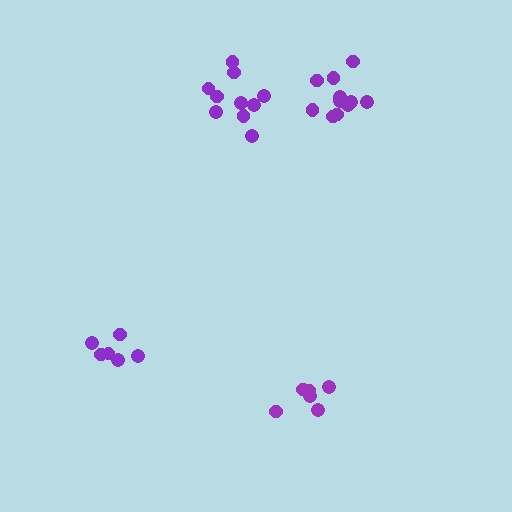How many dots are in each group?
Group 1: 6 dots, Group 2: 10 dots, Group 3: 6 dots, Group 4: 11 dots (33 total).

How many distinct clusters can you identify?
There are 4 distinct clusters.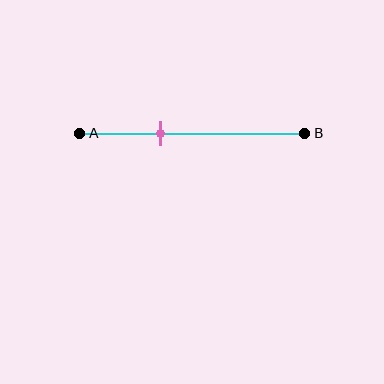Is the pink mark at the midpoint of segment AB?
No, the mark is at about 35% from A, not at the 50% midpoint.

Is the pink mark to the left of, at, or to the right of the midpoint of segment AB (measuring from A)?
The pink mark is to the left of the midpoint of segment AB.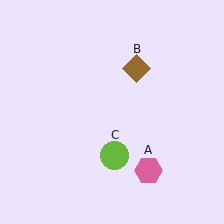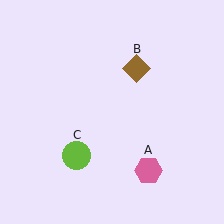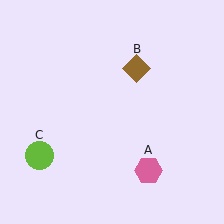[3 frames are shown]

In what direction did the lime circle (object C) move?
The lime circle (object C) moved left.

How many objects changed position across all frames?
1 object changed position: lime circle (object C).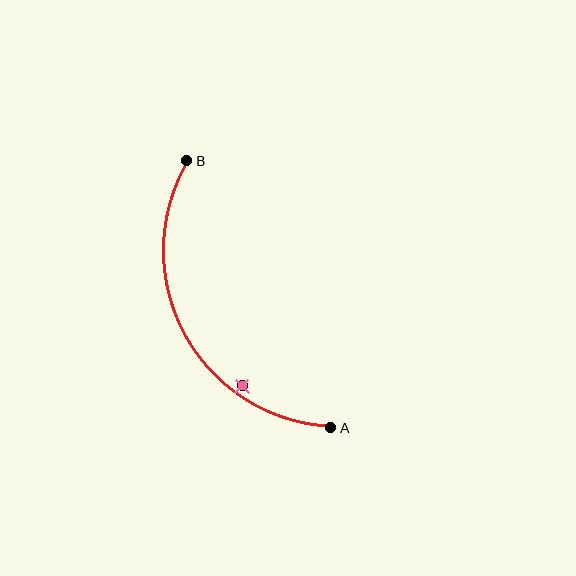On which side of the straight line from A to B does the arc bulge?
The arc bulges to the left of the straight line connecting A and B.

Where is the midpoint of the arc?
The arc midpoint is the point on the curve farthest from the straight line joining A and B. It sits to the left of that line.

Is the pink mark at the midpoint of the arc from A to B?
No — the pink mark does not lie on the arc at all. It sits slightly inside the curve.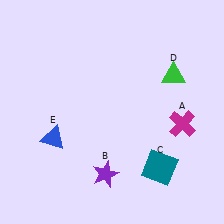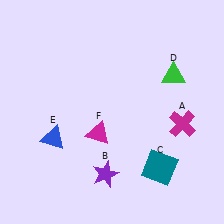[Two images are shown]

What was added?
A magenta triangle (F) was added in Image 2.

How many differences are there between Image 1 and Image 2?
There is 1 difference between the two images.